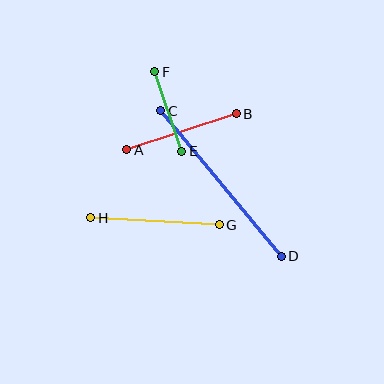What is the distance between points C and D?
The distance is approximately 189 pixels.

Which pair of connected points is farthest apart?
Points C and D are farthest apart.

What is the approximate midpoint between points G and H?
The midpoint is at approximately (155, 221) pixels.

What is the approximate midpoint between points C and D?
The midpoint is at approximately (221, 183) pixels.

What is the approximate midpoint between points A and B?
The midpoint is at approximately (181, 132) pixels.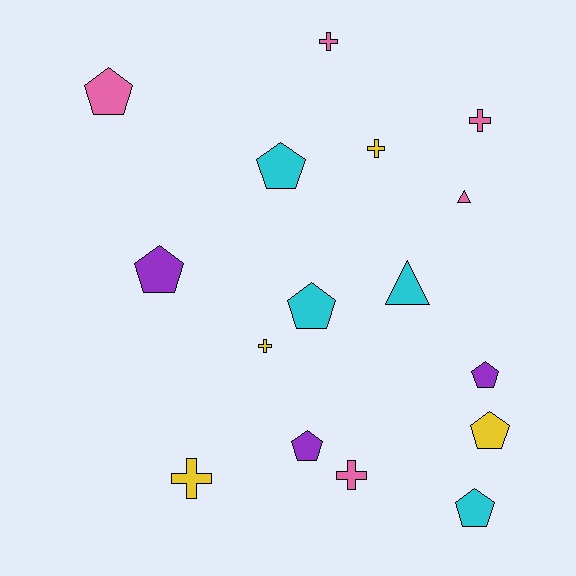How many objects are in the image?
There are 16 objects.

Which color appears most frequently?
Pink, with 5 objects.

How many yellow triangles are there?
There are no yellow triangles.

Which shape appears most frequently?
Pentagon, with 8 objects.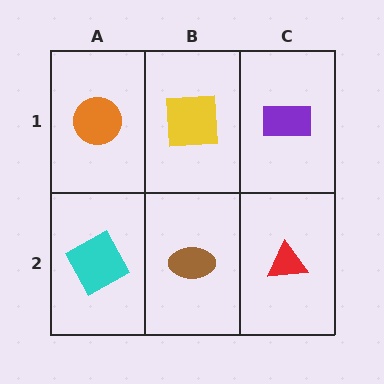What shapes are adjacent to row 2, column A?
An orange circle (row 1, column A), a brown ellipse (row 2, column B).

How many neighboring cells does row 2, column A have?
2.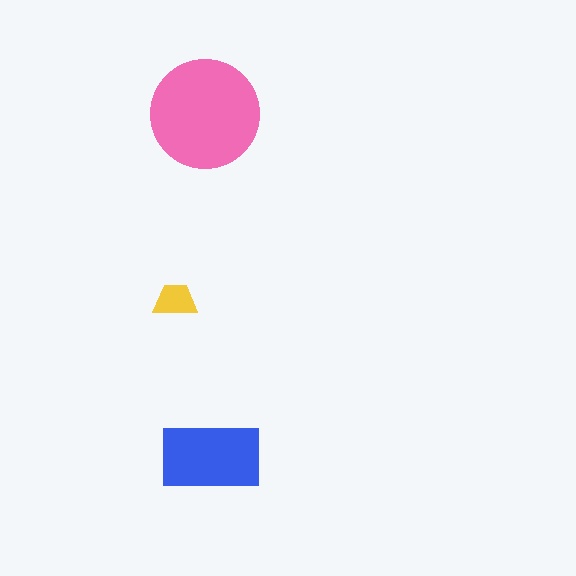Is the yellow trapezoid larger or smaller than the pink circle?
Smaller.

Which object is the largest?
The pink circle.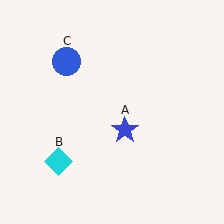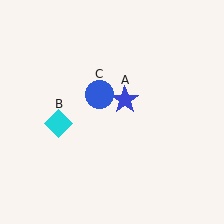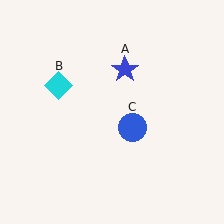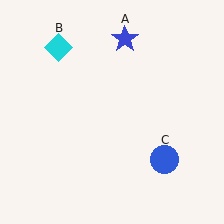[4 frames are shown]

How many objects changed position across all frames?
3 objects changed position: blue star (object A), cyan diamond (object B), blue circle (object C).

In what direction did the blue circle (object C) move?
The blue circle (object C) moved down and to the right.